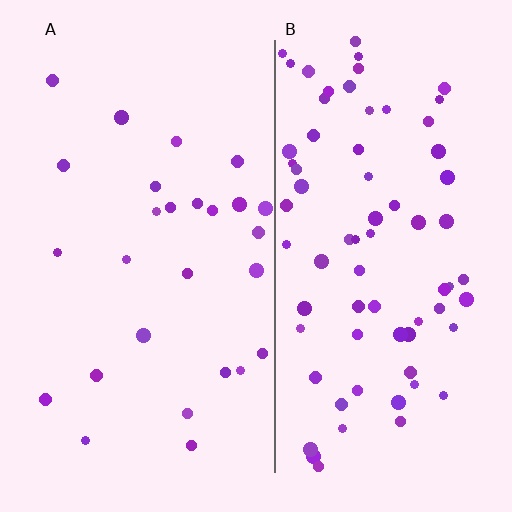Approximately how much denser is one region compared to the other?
Approximately 2.8× — region B over region A.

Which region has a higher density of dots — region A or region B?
B (the right).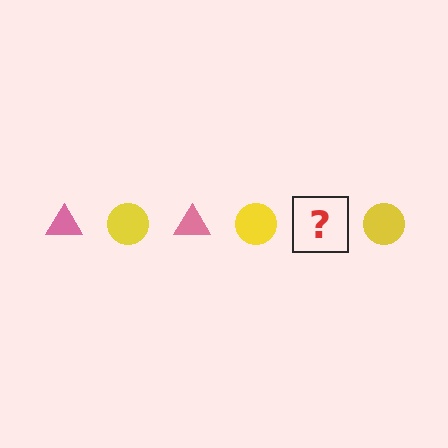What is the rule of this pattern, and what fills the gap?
The rule is that the pattern alternates between pink triangle and yellow circle. The gap should be filled with a pink triangle.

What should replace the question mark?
The question mark should be replaced with a pink triangle.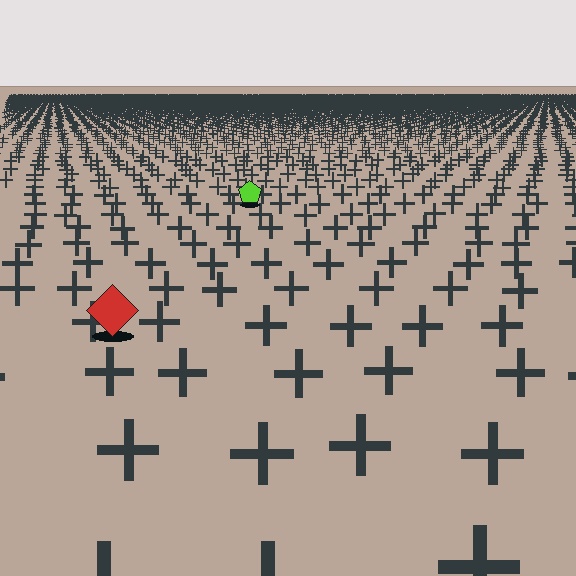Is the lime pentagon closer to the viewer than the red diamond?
No. The red diamond is closer — you can tell from the texture gradient: the ground texture is coarser near it.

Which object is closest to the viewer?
The red diamond is closest. The texture marks near it are larger and more spread out.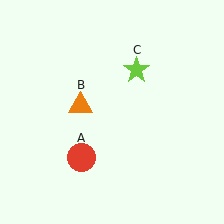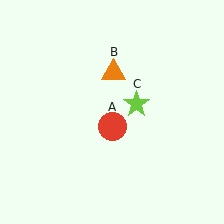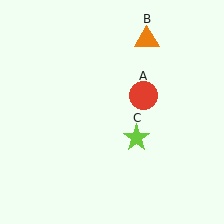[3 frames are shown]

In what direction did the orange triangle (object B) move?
The orange triangle (object B) moved up and to the right.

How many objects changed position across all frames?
3 objects changed position: red circle (object A), orange triangle (object B), lime star (object C).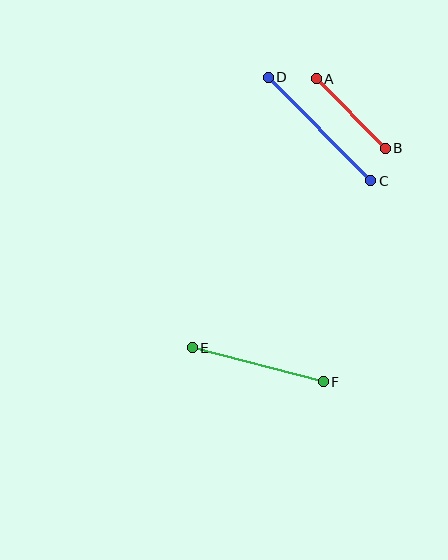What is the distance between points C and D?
The distance is approximately 146 pixels.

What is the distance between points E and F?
The distance is approximately 135 pixels.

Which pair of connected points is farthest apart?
Points C and D are farthest apart.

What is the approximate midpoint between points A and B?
The midpoint is at approximately (351, 113) pixels.